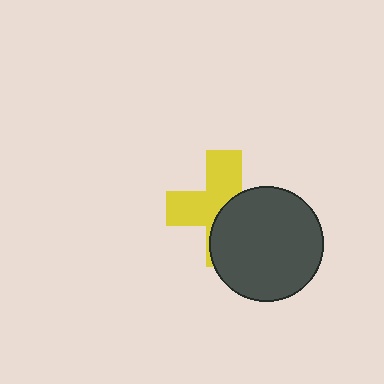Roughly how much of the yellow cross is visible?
About half of it is visible (roughly 53%).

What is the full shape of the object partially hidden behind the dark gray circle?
The partially hidden object is a yellow cross.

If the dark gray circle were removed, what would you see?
You would see the complete yellow cross.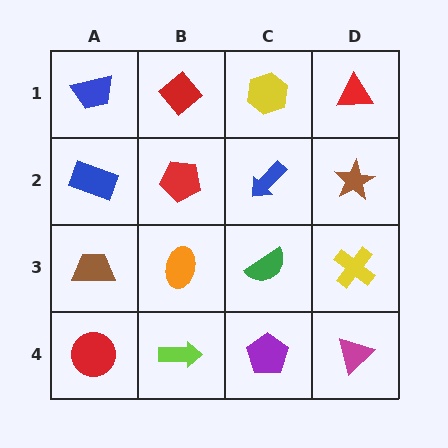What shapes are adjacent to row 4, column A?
A brown trapezoid (row 3, column A), a lime arrow (row 4, column B).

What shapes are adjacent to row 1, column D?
A brown star (row 2, column D), a yellow hexagon (row 1, column C).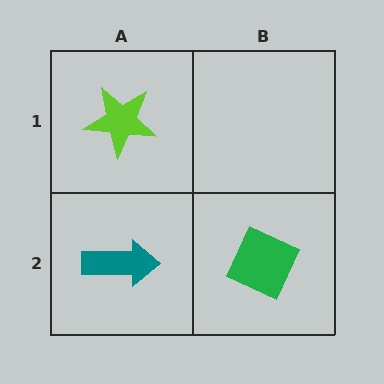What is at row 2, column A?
A teal arrow.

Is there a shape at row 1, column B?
No, that cell is empty.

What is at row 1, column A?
A lime star.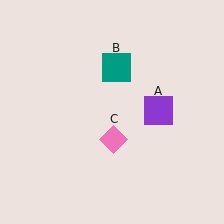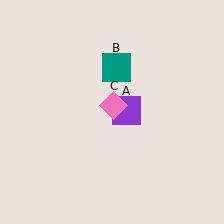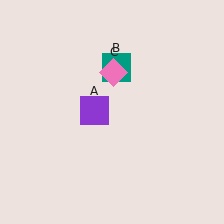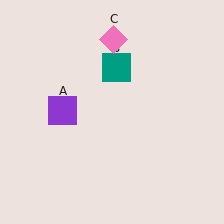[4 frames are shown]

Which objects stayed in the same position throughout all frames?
Teal square (object B) remained stationary.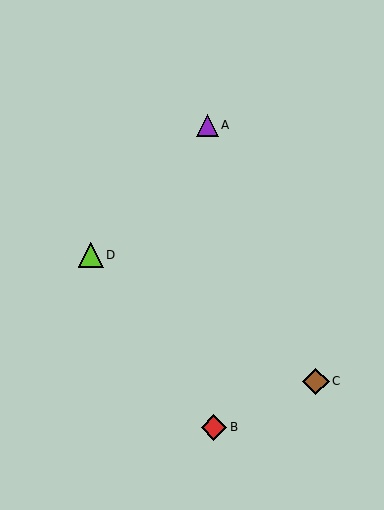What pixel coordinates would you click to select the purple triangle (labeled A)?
Click at (207, 125) to select the purple triangle A.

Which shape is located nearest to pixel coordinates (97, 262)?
The lime triangle (labeled D) at (91, 255) is nearest to that location.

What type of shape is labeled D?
Shape D is a lime triangle.